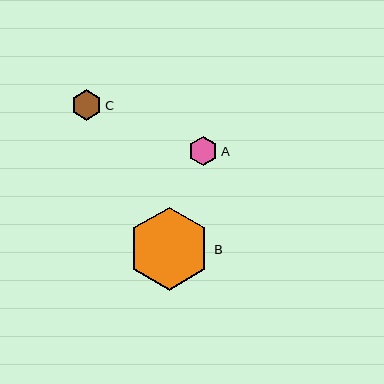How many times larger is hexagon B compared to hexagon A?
Hexagon B is approximately 2.8 times the size of hexagon A.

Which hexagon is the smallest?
Hexagon A is the smallest with a size of approximately 29 pixels.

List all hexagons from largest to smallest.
From largest to smallest: B, C, A.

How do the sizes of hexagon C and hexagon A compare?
Hexagon C and hexagon A are approximately the same size.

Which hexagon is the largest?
Hexagon B is the largest with a size of approximately 83 pixels.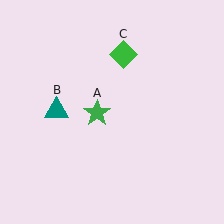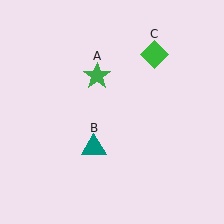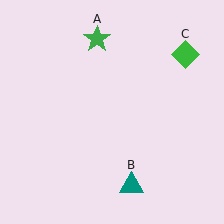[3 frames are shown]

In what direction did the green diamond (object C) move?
The green diamond (object C) moved right.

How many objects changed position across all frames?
3 objects changed position: green star (object A), teal triangle (object B), green diamond (object C).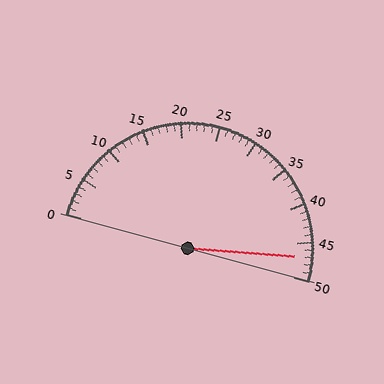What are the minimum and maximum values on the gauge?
The gauge ranges from 0 to 50.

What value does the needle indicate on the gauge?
The needle indicates approximately 47.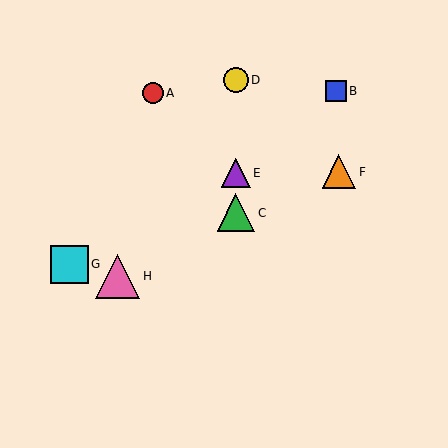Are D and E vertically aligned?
Yes, both are at x≈236.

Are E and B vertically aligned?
No, E is at x≈236 and B is at x≈336.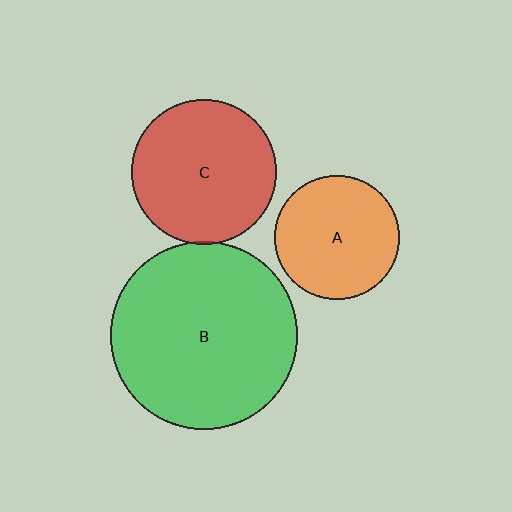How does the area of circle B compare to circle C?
Approximately 1.7 times.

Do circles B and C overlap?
Yes.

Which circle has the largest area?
Circle B (green).